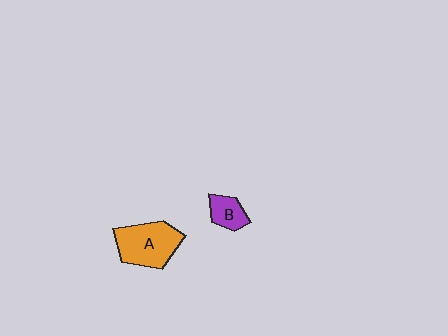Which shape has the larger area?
Shape A (orange).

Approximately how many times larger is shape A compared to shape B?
Approximately 2.3 times.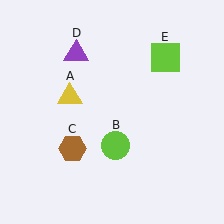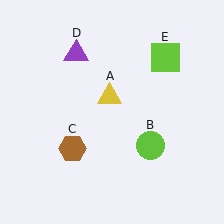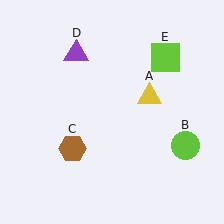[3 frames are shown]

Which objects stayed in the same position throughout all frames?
Brown hexagon (object C) and purple triangle (object D) and lime square (object E) remained stationary.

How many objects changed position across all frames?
2 objects changed position: yellow triangle (object A), lime circle (object B).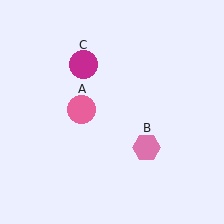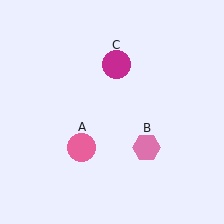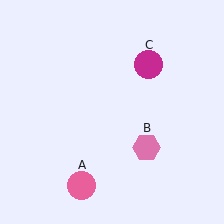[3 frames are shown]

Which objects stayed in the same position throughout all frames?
Pink hexagon (object B) remained stationary.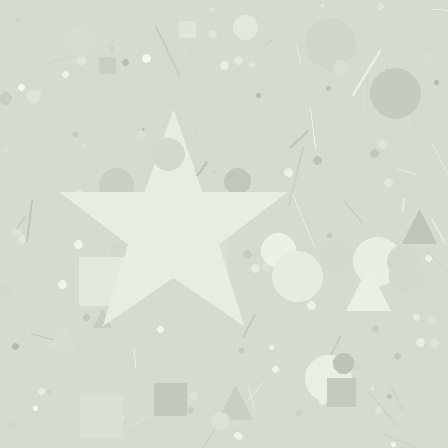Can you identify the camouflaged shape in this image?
The camouflaged shape is a star.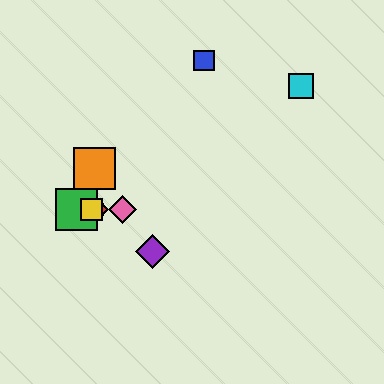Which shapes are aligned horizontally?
The red diamond, the green square, the yellow square, the pink diamond are aligned horizontally.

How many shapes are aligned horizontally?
4 shapes (the red diamond, the green square, the yellow square, the pink diamond) are aligned horizontally.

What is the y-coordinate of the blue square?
The blue square is at y≈61.